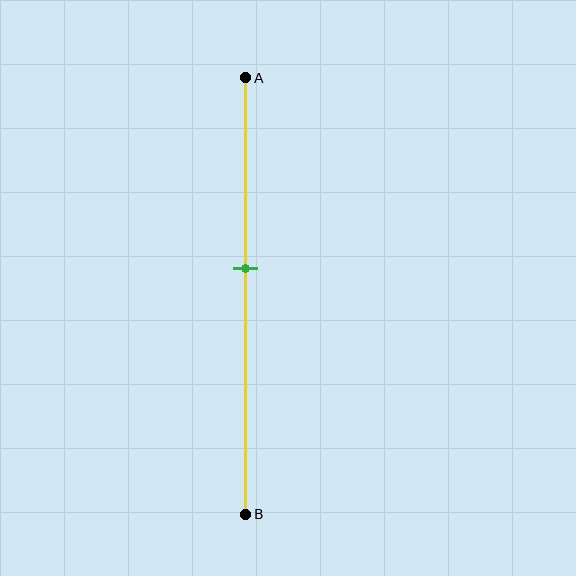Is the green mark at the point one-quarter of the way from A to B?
No, the mark is at about 45% from A, not at the 25% one-quarter point.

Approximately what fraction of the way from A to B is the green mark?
The green mark is approximately 45% of the way from A to B.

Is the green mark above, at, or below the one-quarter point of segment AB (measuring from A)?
The green mark is below the one-quarter point of segment AB.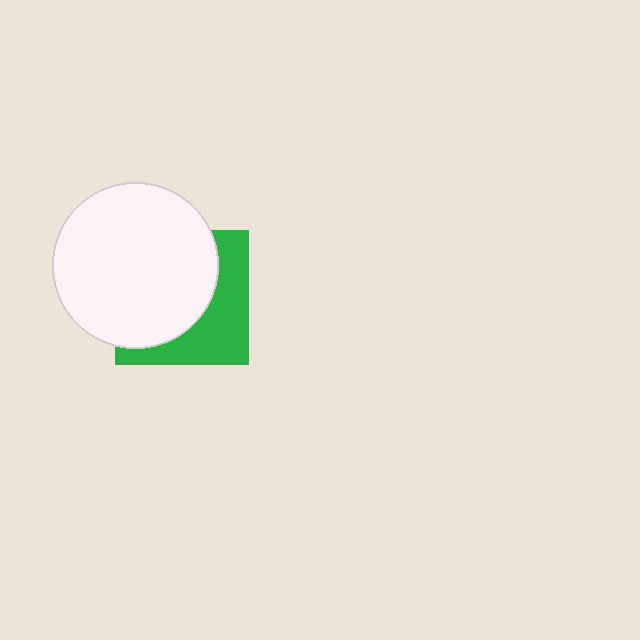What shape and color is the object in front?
The object in front is a white circle.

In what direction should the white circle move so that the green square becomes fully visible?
The white circle should move toward the upper-left. That is the shortest direction to clear the overlap and leave the green square fully visible.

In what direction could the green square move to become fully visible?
The green square could move toward the lower-right. That would shift it out from behind the white circle entirely.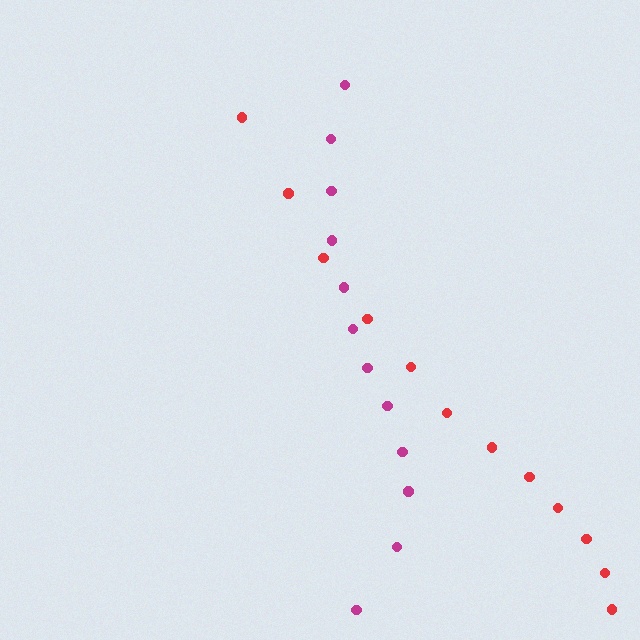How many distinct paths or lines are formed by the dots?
There are 2 distinct paths.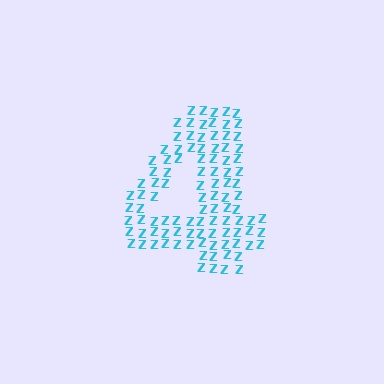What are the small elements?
The small elements are letter Z's.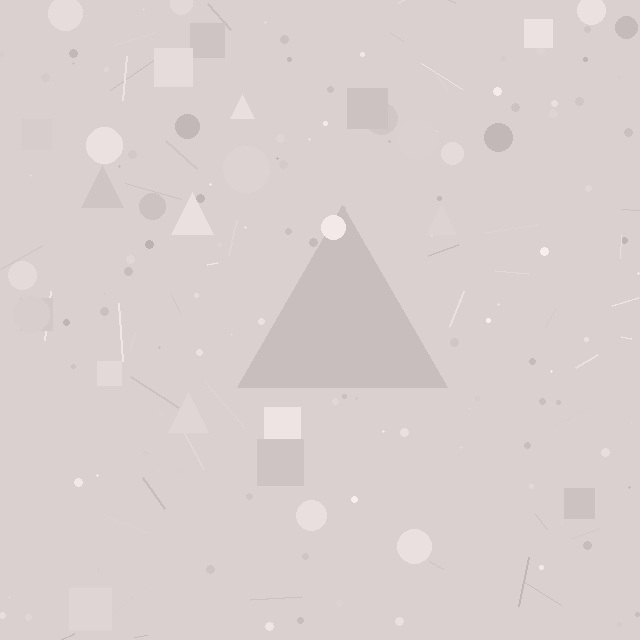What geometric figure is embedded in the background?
A triangle is embedded in the background.